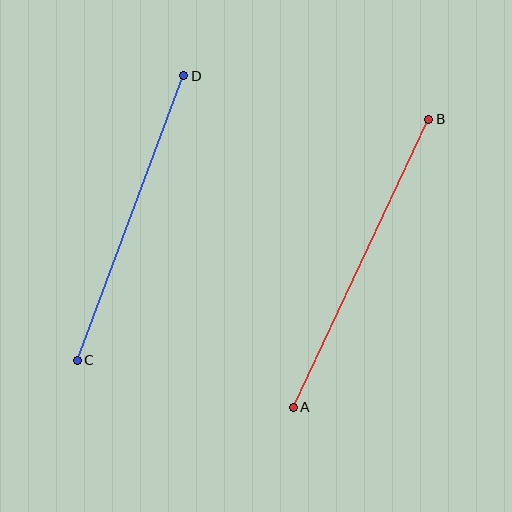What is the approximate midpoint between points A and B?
The midpoint is at approximately (361, 263) pixels.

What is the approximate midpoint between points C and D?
The midpoint is at approximately (130, 218) pixels.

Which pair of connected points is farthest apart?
Points A and B are farthest apart.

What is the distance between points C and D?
The distance is approximately 304 pixels.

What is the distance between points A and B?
The distance is approximately 318 pixels.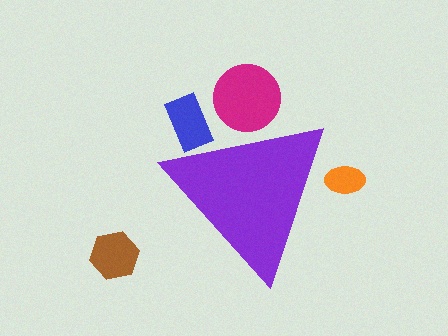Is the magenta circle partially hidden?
Yes, the magenta circle is partially hidden behind the purple triangle.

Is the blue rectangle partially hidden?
Yes, the blue rectangle is partially hidden behind the purple triangle.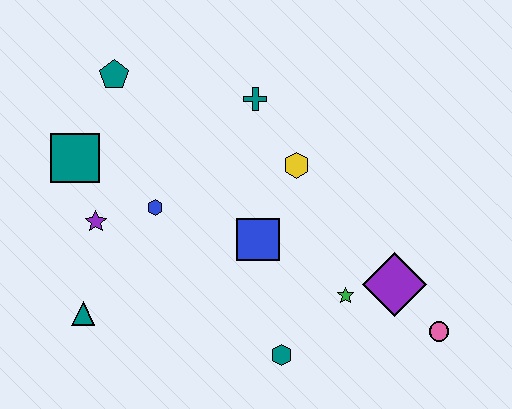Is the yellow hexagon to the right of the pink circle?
No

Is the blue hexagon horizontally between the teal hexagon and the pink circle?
No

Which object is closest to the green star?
The purple diamond is closest to the green star.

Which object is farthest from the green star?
The teal pentagon is farthest from the green star.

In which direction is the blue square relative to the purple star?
The blue square is to the right of the purple star.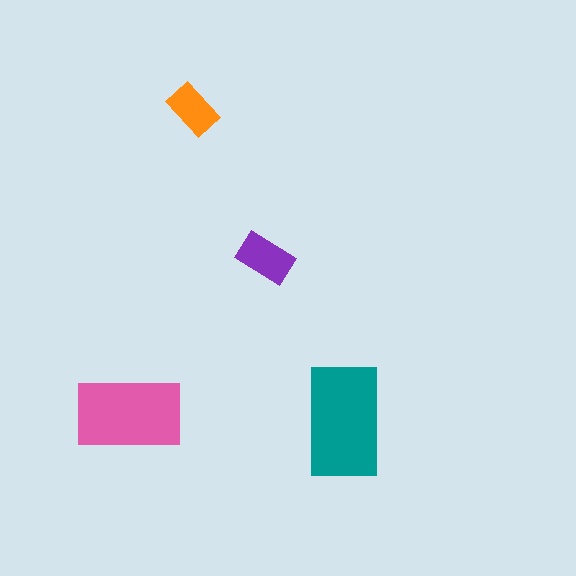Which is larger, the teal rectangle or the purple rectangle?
The teal one.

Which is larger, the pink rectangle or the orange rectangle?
The pink one.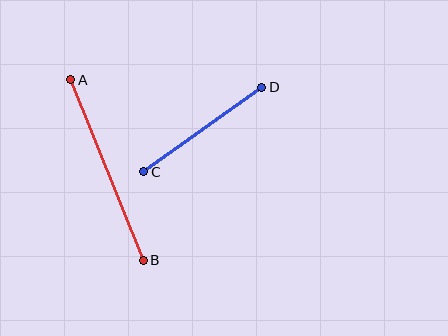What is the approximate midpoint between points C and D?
The midpoint is at approximately (203, 129) pixels.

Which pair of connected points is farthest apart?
Points A and B are farthest apart.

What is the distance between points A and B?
The distance is approximately 195 pixels.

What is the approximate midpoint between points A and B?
The midpoint is at approximately (107, 170) pixels.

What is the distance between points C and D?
The distance is approximately 145 pixels.